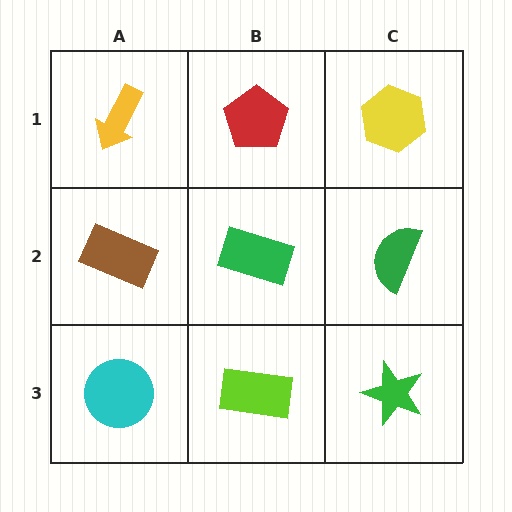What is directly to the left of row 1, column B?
A yellow arrow.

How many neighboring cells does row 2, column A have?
3.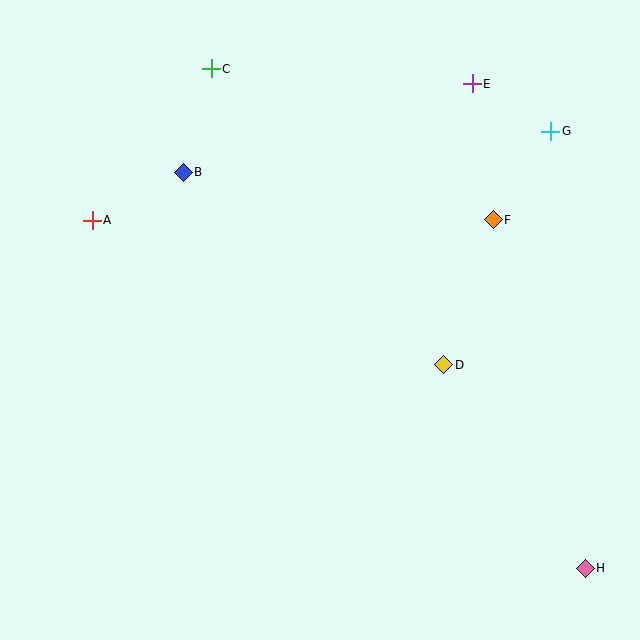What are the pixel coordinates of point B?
Point B is at (183, 172).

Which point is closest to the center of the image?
Point D at (444, 365) is closest to the center.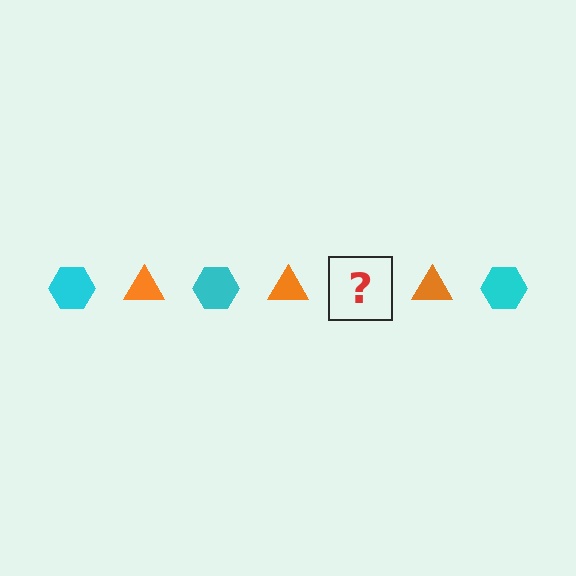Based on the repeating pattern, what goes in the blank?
The blank should be a cyan hexagon.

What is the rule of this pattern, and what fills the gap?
The rule is that the pattern alternates between cyan hexagon and orange triangle. The gap should be filled with a cyan hexagon.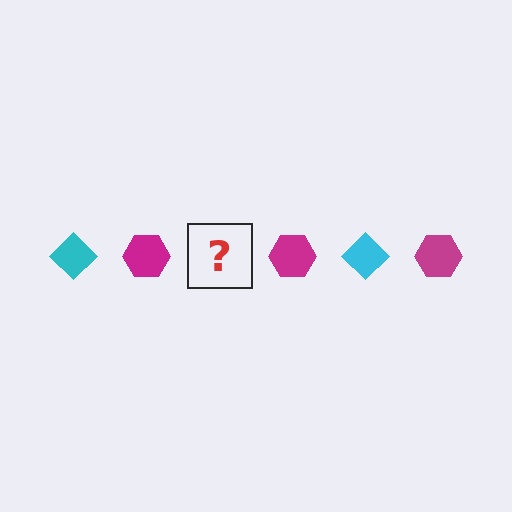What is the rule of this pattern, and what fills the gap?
The rule is that the pattern alternates between cyan diamond and magenta hexagon. The gap should be filled with a cyan diamond.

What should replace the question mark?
The question mark should be replaced with a cyan diamond.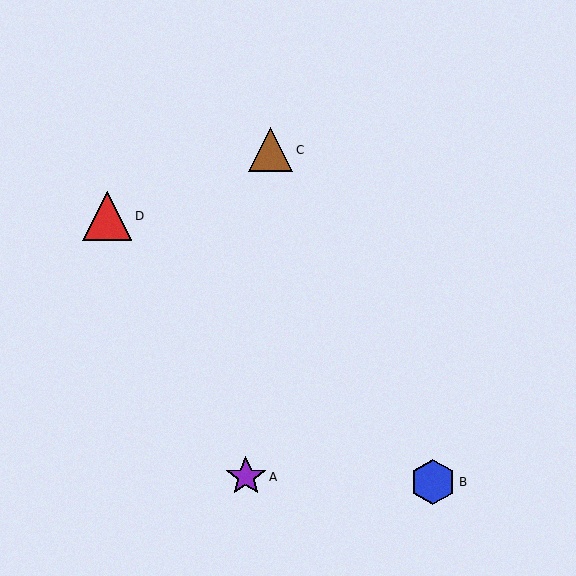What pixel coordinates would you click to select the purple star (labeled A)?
Click at (246, 477) to select the purple star A.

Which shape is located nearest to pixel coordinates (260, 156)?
The brown triangle (labeled C) at (271, 150) is nearest to that location.